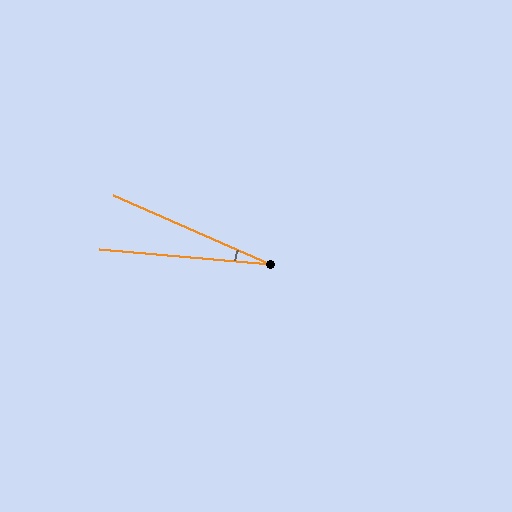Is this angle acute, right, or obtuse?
It is acute.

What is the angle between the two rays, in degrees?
Approximately 19 degrees.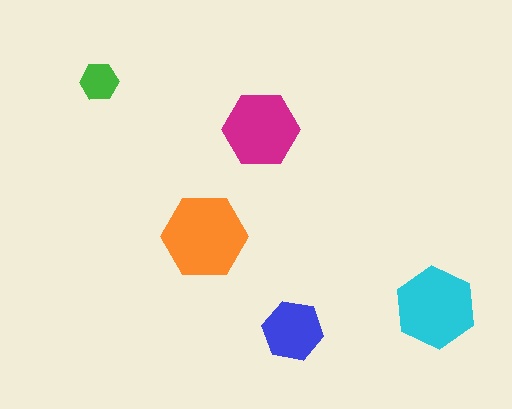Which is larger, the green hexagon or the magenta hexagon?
The magenta one.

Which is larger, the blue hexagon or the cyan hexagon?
The cyan one.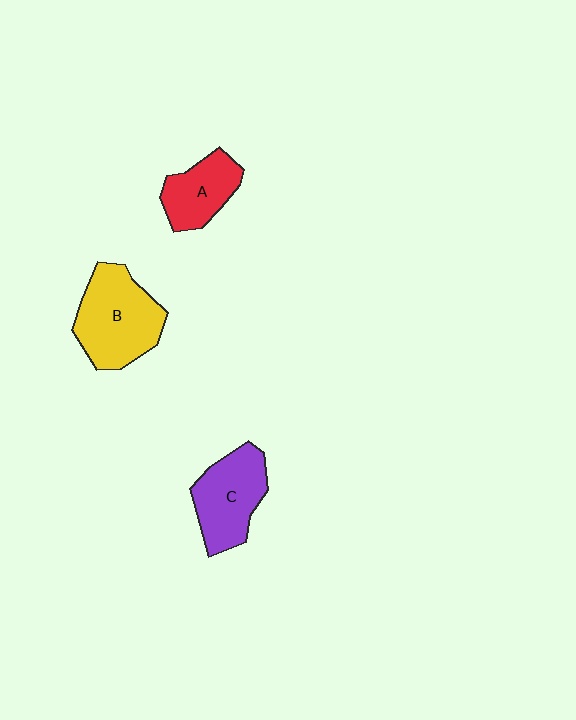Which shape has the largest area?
Shape B (yellow).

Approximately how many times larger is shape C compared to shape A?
Approximately 1.3 times.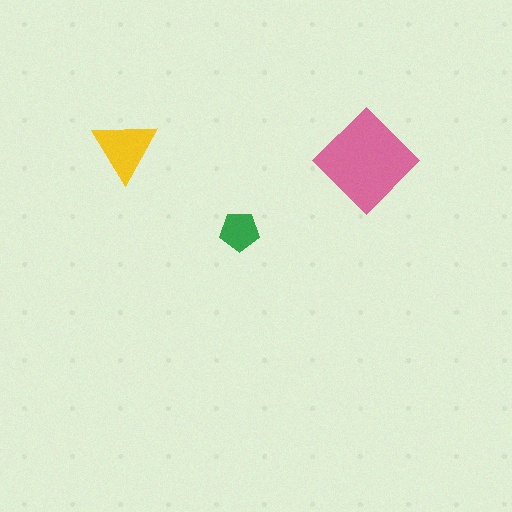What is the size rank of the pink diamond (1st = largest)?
1st.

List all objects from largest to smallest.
The pink diamond, the yellow triangle, the green pentagon.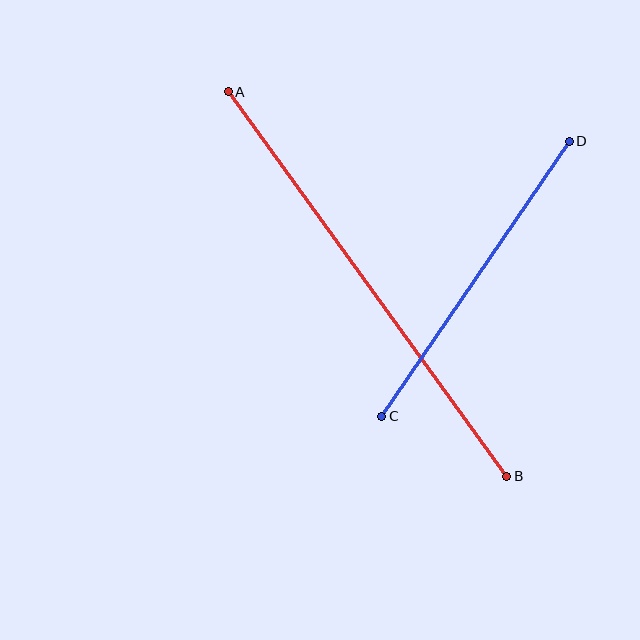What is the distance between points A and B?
The distance is approximately 475 pixels.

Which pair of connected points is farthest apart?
Points A and B are farthest apart.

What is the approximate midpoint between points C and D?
The midpoint is at approximately (475, 279) pixels.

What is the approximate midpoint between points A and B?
The midpoint is at approximately (367, 284) pixels.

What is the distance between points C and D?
The distance is approximately 332 pixels.